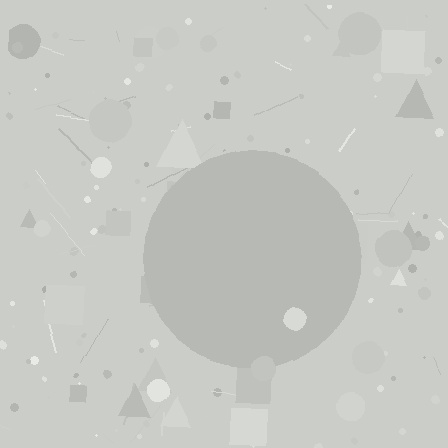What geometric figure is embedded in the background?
A circle is embedded in the background.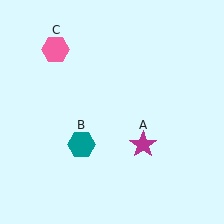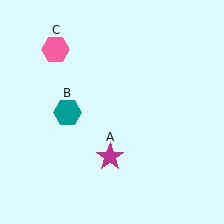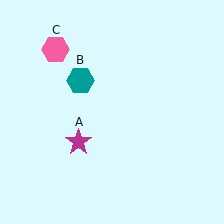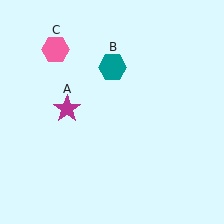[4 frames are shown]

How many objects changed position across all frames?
2 objects changed position: magenta star (object A), teal hexagon (object B).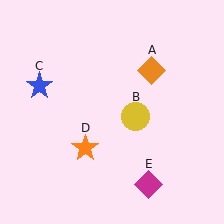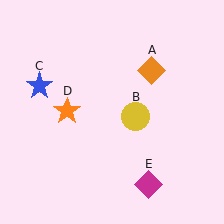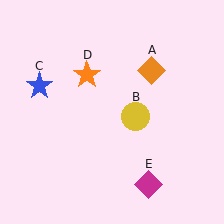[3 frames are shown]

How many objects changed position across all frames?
1 object changed position: orange star (object D).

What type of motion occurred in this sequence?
The orange star (object D) rotated clockwise around the center of the scene.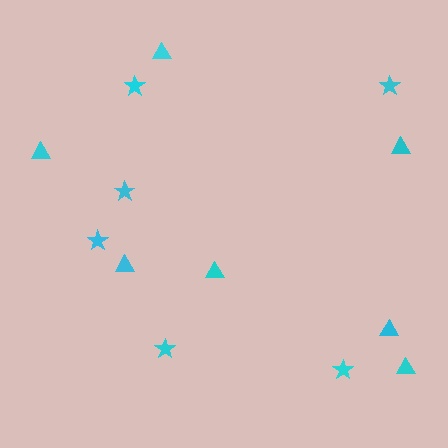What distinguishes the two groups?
There are 2 groups: one group of triangles (7) and one group of stars (6).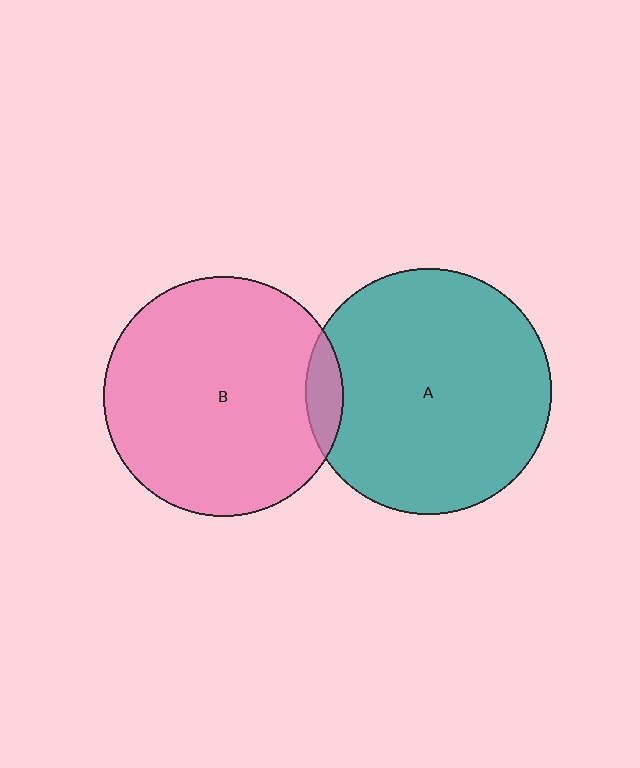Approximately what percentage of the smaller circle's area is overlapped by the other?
Approximately 5%.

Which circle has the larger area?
Circle A (teal).